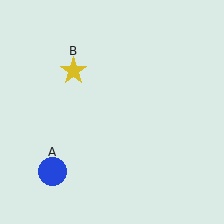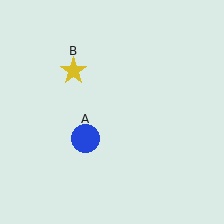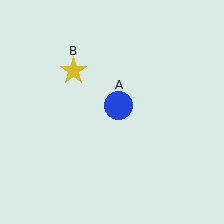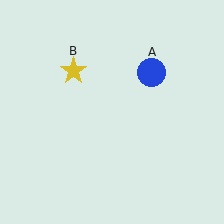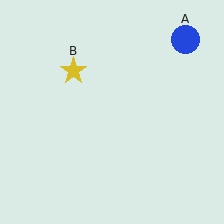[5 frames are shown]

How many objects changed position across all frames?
1 object changed position: blue circle (object A).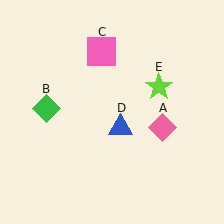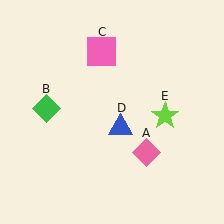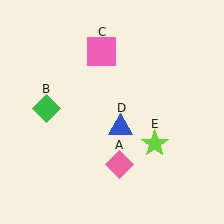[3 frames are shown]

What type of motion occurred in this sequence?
The pink diamond (object A), lime star (object E) rotated clockwise around the center of the scene.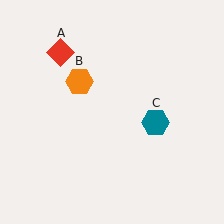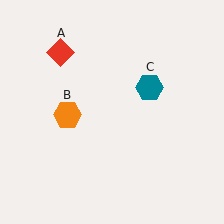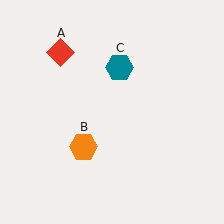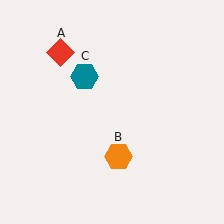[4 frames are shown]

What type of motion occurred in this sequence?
The orange hexagon (object B), teal hexagon (object C) rotated counterclockwise around the center of the scene.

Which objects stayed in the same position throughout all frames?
Red diamond (object A) remained stationary.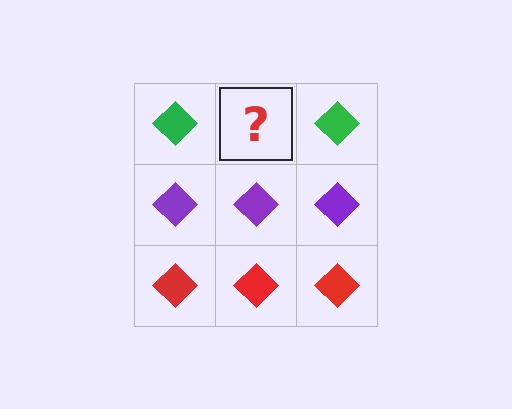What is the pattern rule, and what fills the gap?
The rule is that each row has a consistent color. The gap should be filled with a green diamond.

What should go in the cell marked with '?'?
The missing cell should contain a green diamond.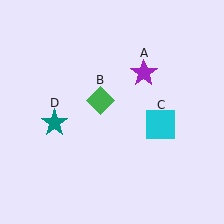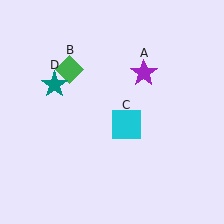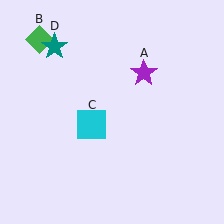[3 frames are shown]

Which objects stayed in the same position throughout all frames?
Purple star (object A) remained stationary.